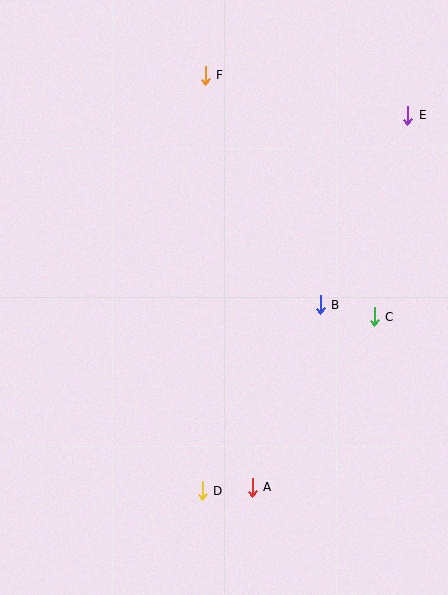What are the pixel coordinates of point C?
Point C is at (374, 317).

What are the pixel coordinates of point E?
Point E is at (408, 115).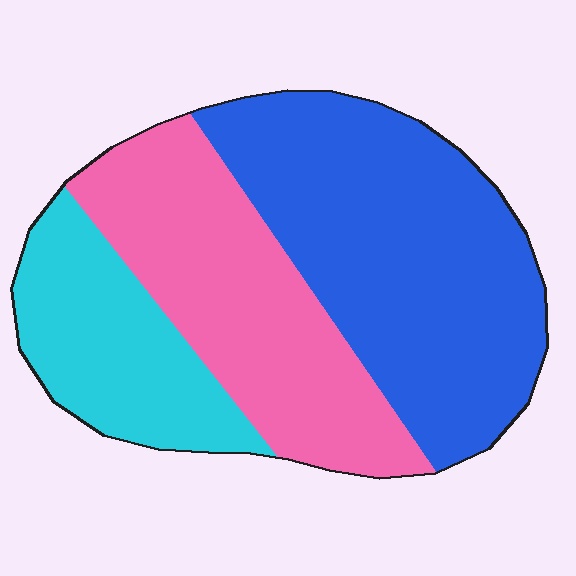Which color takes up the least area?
Cyan, at roughly 20%.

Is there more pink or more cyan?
Pink.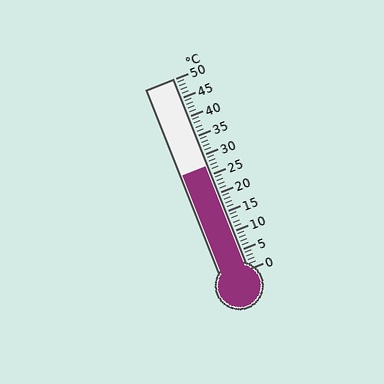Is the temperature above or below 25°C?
The temperature is above 25°C.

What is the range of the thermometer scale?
The thermometer scale ranges from 0°C to 50°C.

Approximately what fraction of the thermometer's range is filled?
The thermometer is filled to approximately 55% of its range.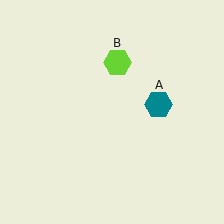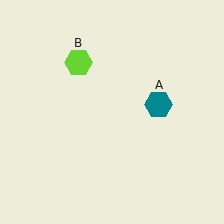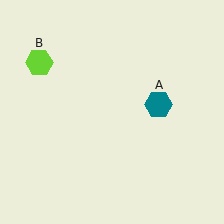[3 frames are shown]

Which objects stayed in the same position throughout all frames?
Teal hexagon (object A) remained stationary.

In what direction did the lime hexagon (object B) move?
The lime hexagon (object B) moved left.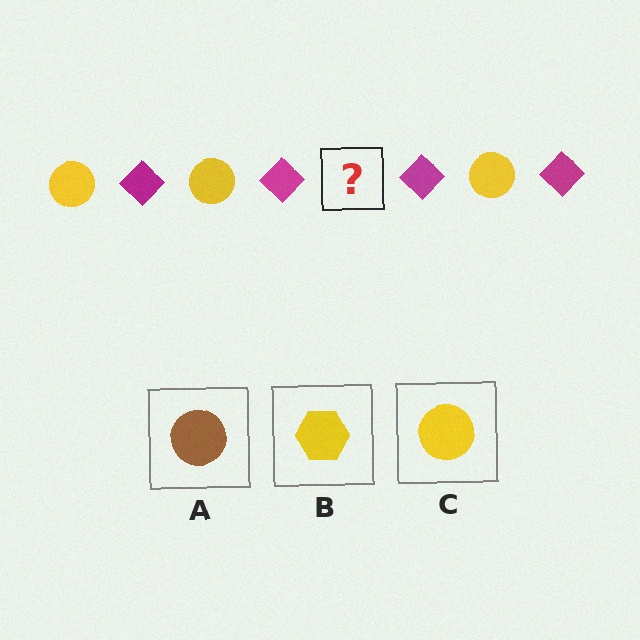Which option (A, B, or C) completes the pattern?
C.